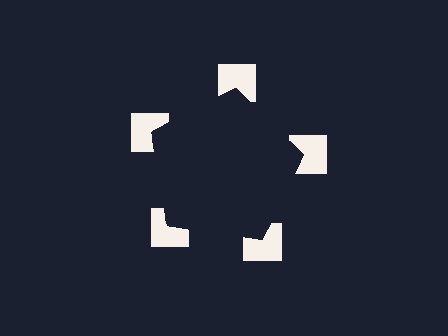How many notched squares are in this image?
There are 5 — one at each vertex of the illusory pentagon.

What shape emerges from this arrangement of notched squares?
An illusory pentagon — its edges are inferred from the aligned wedge cuts in the notched squares, not physically drawn.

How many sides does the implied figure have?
5 sides.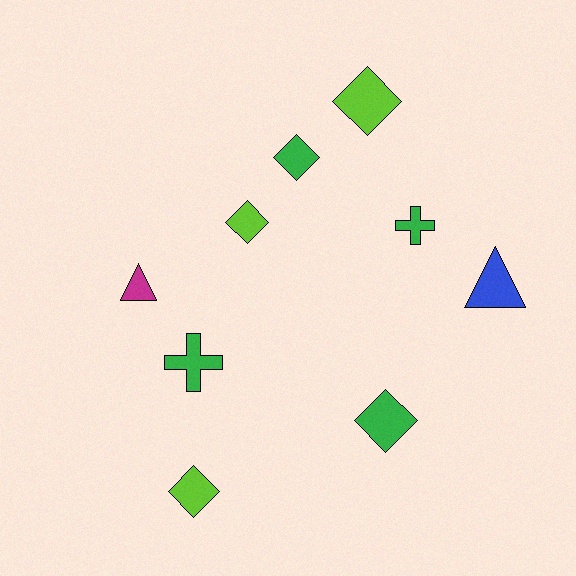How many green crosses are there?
There are 2 green crosses.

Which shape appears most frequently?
Diamond, with 5 objects.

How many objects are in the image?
There are 9 objects.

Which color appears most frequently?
Green, with 4 objects.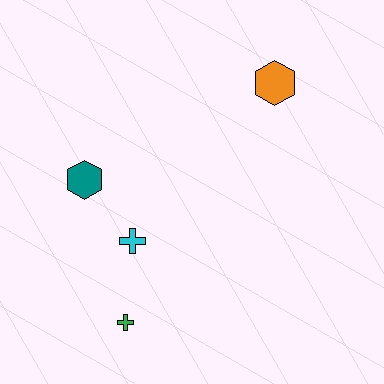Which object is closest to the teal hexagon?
The cyan cross is closest to the teal hexagon.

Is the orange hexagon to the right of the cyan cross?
Yes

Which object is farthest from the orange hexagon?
The green cross is farthest from the orange hexagon.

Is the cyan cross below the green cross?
No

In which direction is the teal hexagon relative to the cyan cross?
The teal hexagon is above the cyan cross.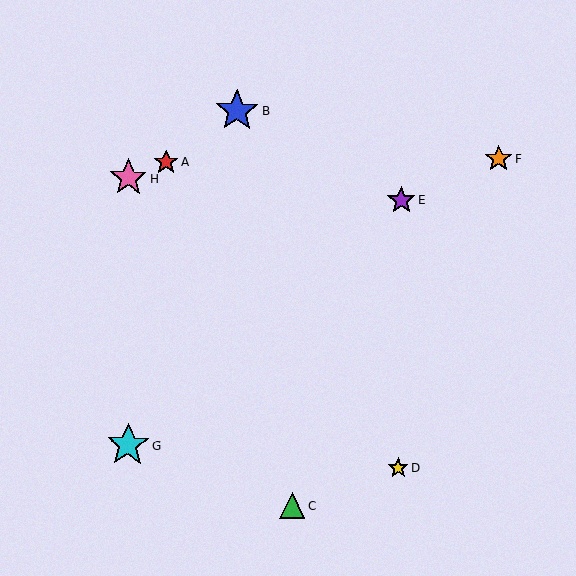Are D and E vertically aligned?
Yes, both are at x≈398.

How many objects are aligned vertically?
2 objects (D, E) are aligned vertically.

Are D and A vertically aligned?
No, D is at x≈398 and A is at x≈166.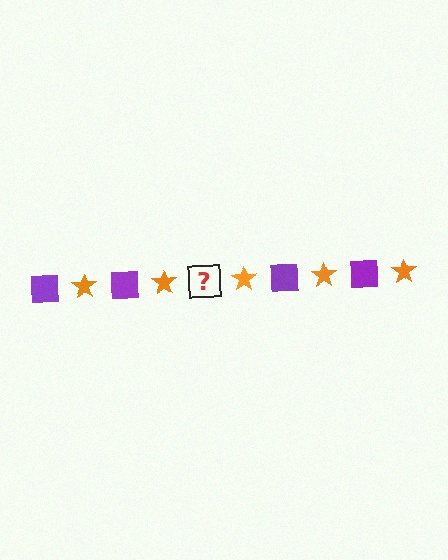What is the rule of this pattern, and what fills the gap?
The rule is that the pattern alternates between purple square and orange star. The gap should be filled with a purple square.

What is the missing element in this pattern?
The missing element is a purple square.